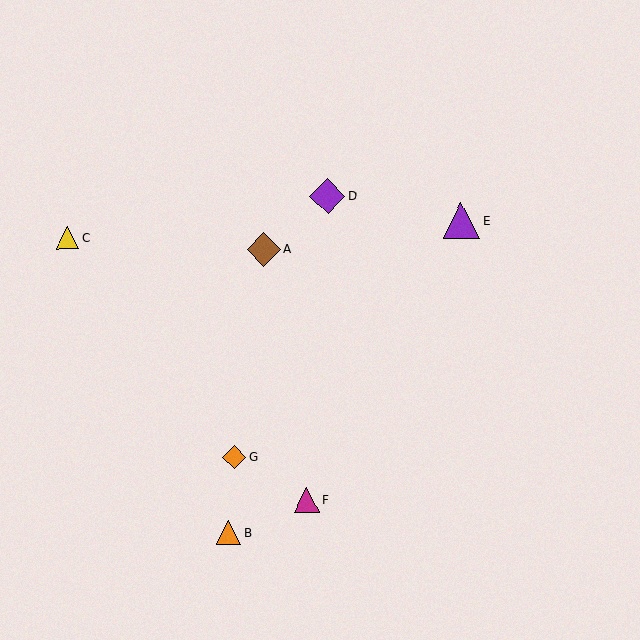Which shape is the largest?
The purple triangle (labeled E) is the largest.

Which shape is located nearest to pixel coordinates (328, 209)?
The purple diamond (labeled D) at (328, 196) is nearest to that location.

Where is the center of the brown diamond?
The center of the brown diamond is at (264, 249).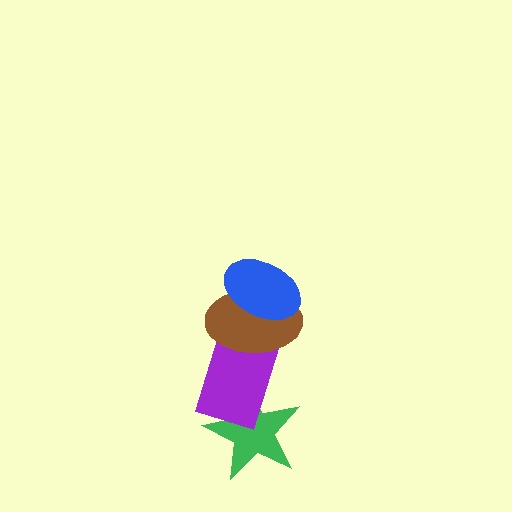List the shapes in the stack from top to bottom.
From top to bottom: the blue ellipse, the brown ellipse, the purple rectangle, the green star.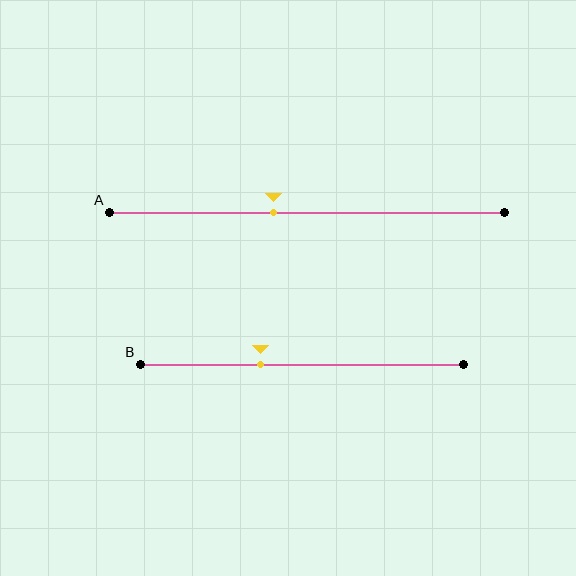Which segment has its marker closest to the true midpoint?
Segment A has its marker closest to the true midpoint.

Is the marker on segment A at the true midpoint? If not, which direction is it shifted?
No, the marker on segment A is shifted to the left by about 9% of the segment length.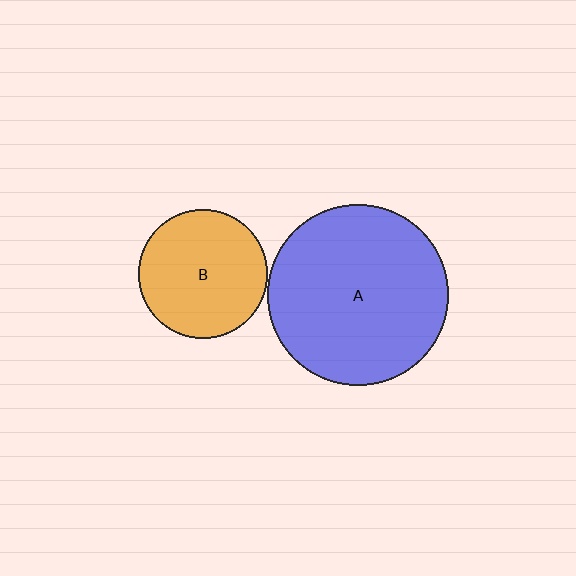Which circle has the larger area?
Circle A (blue).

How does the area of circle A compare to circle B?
Approximately 2.0 times.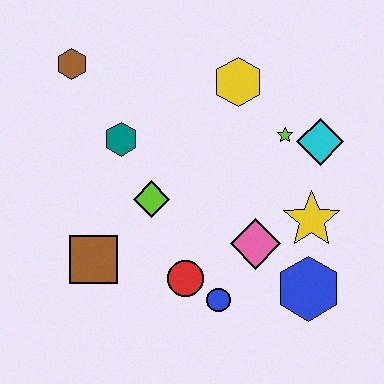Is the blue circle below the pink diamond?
Yes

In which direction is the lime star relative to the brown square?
The lime star is to the right of the brown square.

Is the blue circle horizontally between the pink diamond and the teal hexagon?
Yes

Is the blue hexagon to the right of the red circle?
Yes